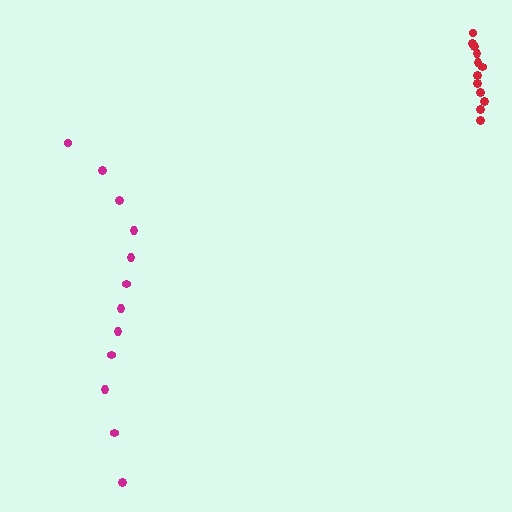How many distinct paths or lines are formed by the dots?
There are 2 distinct paths.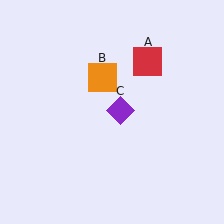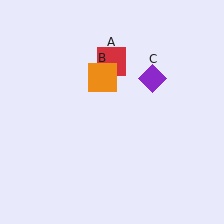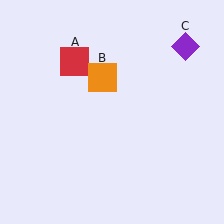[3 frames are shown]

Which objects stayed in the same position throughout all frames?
Orange square (object B) remained stationary.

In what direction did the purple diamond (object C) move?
The purple diamond (object C) moved up and to the right.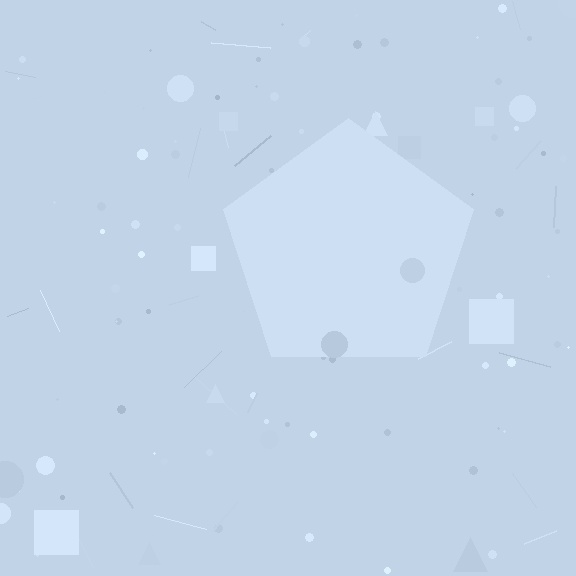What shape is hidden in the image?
A pentagon is hidden in the image.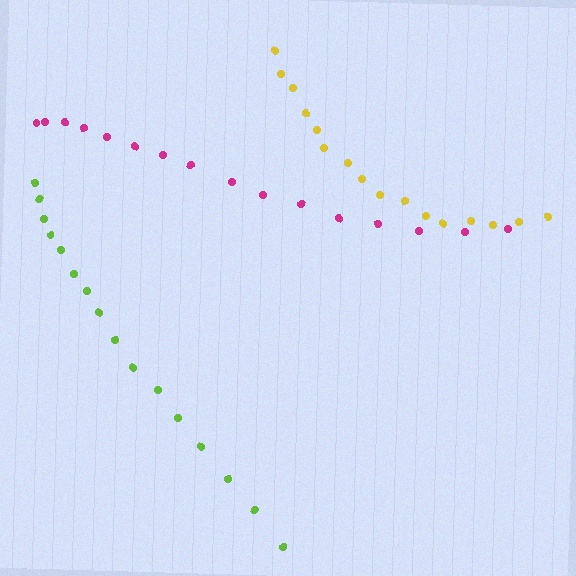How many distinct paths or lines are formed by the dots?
There are 3 distinct paths.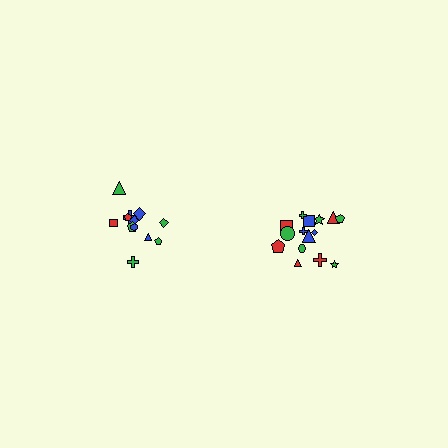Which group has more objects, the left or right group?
The right group.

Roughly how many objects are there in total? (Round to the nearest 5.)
Roughly 25 objects in total.